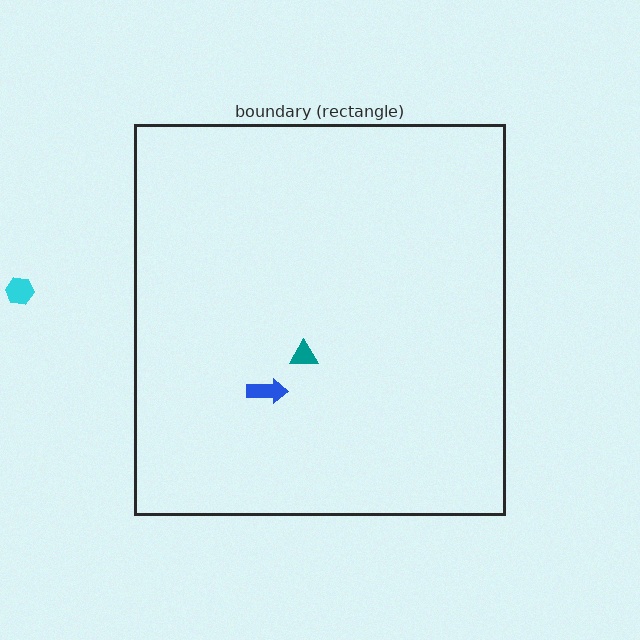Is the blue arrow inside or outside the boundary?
Inside.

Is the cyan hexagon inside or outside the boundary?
Outside.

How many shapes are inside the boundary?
2 inside, 1 outside.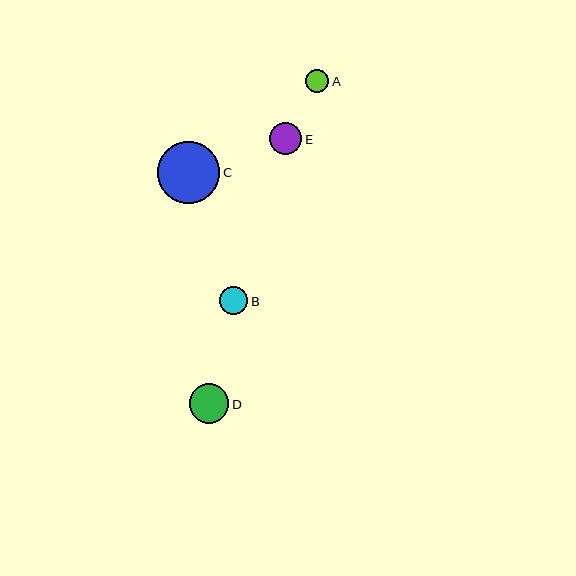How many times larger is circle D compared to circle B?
Circle D is approximately 1.4 times the size of circle B.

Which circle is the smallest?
Circle A is the smallest with a size of approximately 23 pixels.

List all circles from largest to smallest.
From largest to smallest: C, D, E, B, A.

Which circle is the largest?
Circle C is the largest with a size of approximately 62 pixels.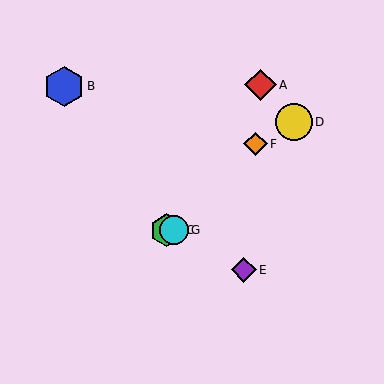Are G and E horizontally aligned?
No, G is at y≈230 and E is at y≈270.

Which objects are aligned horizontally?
Objects C, G are aligned horizontally.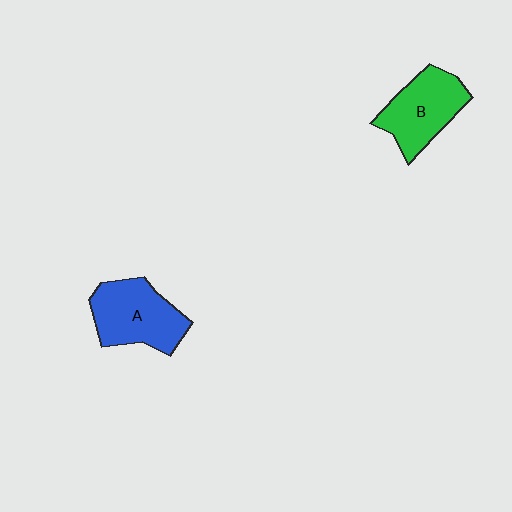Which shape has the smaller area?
Shape B (green).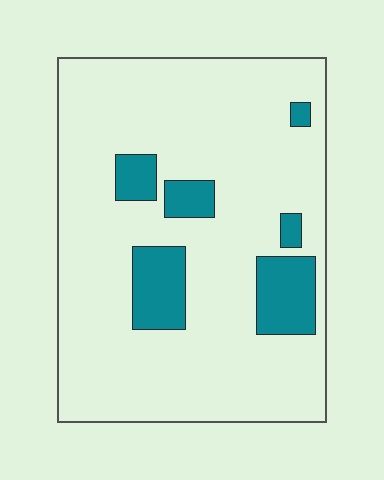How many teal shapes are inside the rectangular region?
6.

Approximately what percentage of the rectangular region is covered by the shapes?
Approximately 15%.